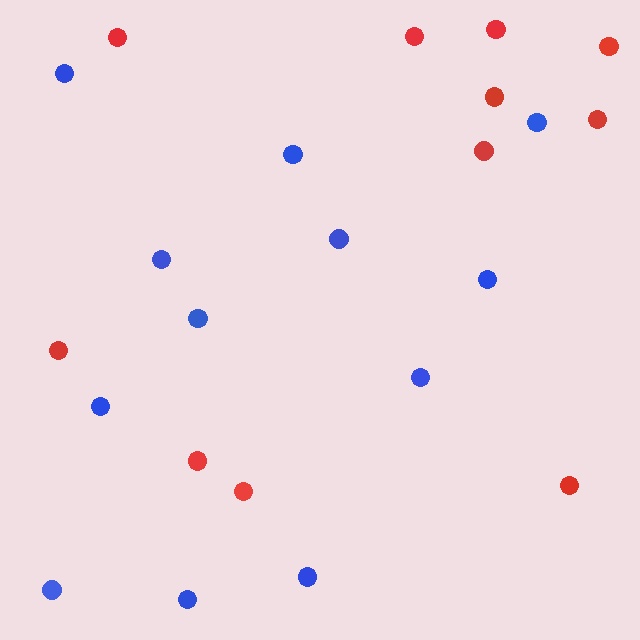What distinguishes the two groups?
There are 2 groups: one group of red circles (11) and one group of blue circles (12).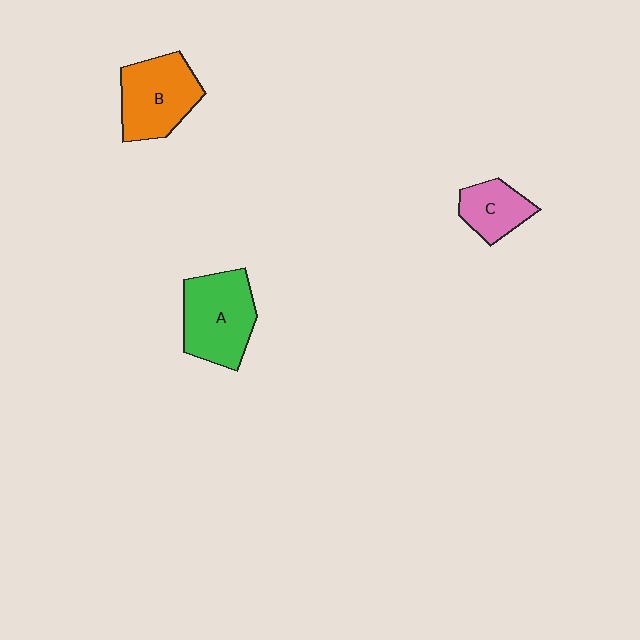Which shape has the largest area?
Shape A (green).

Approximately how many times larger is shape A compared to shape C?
Approximately 1.8 times.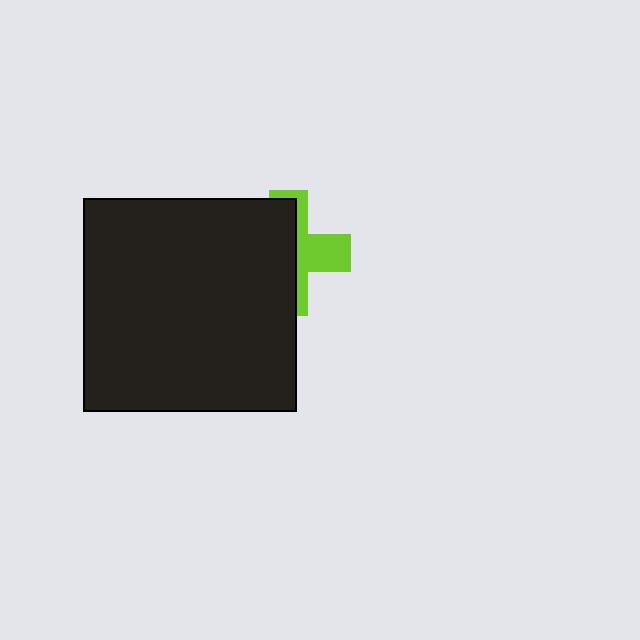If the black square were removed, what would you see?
You would see the complete lime cross.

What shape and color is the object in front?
The object in front is a black square.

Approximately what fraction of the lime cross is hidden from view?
Roughly 61% of the lime cross is hidden behind the black square.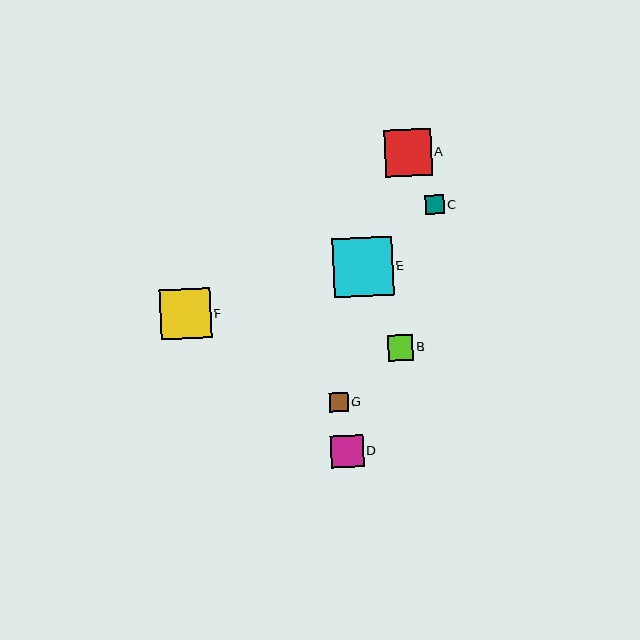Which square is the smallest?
Square G is the smallest with a size of approximately 18 pixels.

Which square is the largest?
Square E is the largest with a size of approximately 59 pixels.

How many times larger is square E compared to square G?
Square E is approximately 3.2 times the size of square G.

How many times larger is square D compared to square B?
Square D is approximately 1.3 times the size of square B.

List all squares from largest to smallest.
From largest to smallest: E, F, A, D, B, C, G.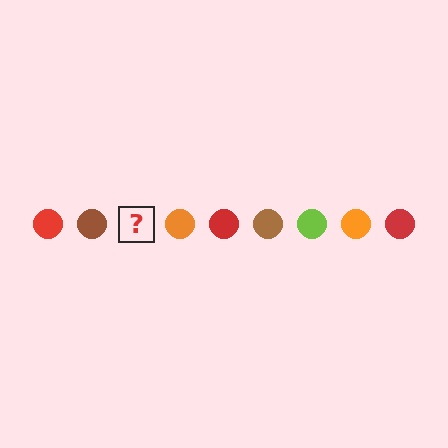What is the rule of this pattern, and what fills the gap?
The rule is that the pattern cycles through red, brown, lime, orange circles. The gap should be filled with a lime circle.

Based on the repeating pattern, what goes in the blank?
The blank should be a lime circle.